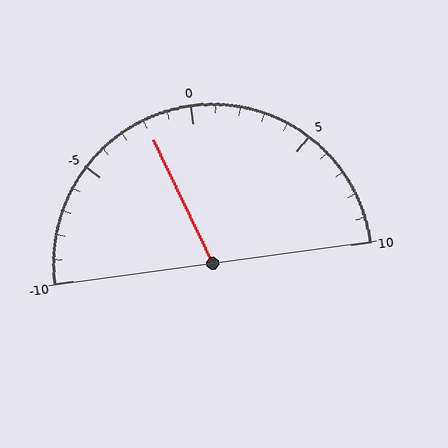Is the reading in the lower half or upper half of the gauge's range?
The reading is in the lower half of the range (-10 to 10).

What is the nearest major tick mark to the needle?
The nearest major tick mark is 0.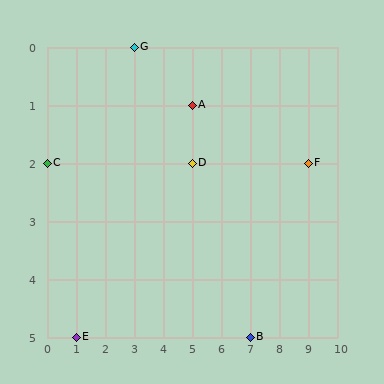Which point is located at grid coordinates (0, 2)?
Point C is at (0, 2).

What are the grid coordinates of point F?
Point F is at grid coordinates (9, 2).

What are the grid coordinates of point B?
Point B is at grid coordinates (7, 5).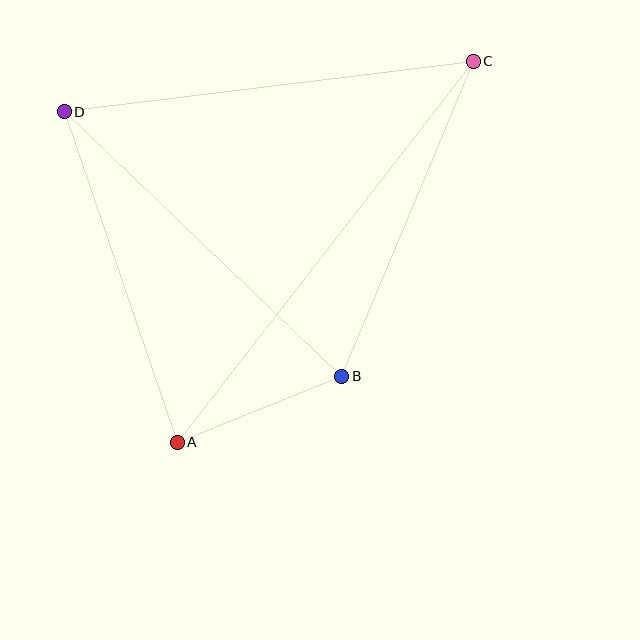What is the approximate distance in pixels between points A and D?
The distance between A and D is approximately 349 pixels.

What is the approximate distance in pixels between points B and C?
The distance between B and C is approximately 342 pixels.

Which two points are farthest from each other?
Points A and C are farthest from each other.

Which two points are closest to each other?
Points A and B are closest to each other.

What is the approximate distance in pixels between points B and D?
The distance between B and D is approximately 383 pixels.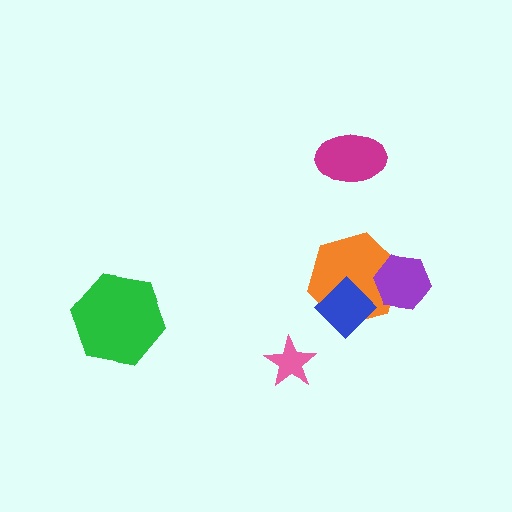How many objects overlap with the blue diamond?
1 object overlaps with the blue diamond.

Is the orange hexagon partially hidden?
Yes, it is partially covered by another shape.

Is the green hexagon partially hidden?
No, no other shape covers it.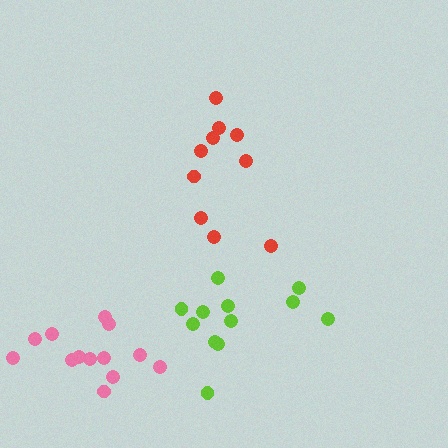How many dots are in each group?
Group 1: 12 dots, Group 2: 10 dots, Group 3: 13 dots (35 total).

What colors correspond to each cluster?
The clusters are colored: lime, red, pink.